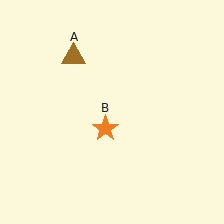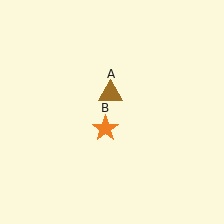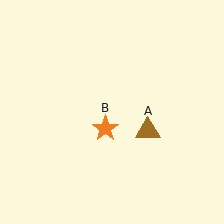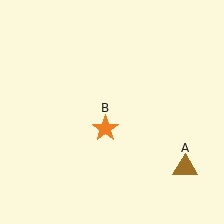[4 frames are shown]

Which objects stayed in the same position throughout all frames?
Orange star (object B) remained stationary.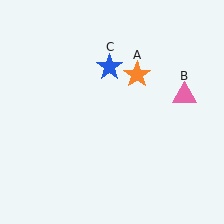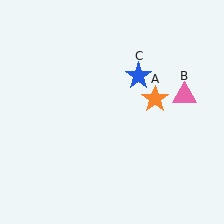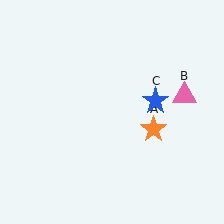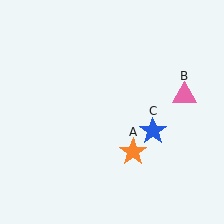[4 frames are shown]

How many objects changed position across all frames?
2 objects changed position: orange star (object A), blue star (object C).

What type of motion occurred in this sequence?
The orange star (object A), blue star (object C) rotated clockwise around the center of the scene.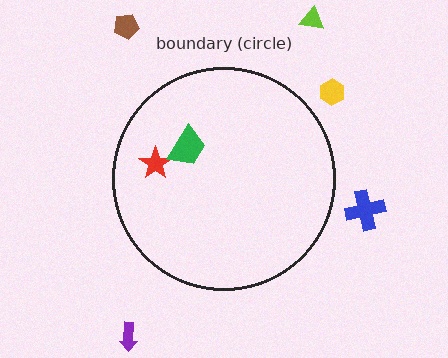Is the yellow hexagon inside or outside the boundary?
Outside.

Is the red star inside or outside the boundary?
Inside.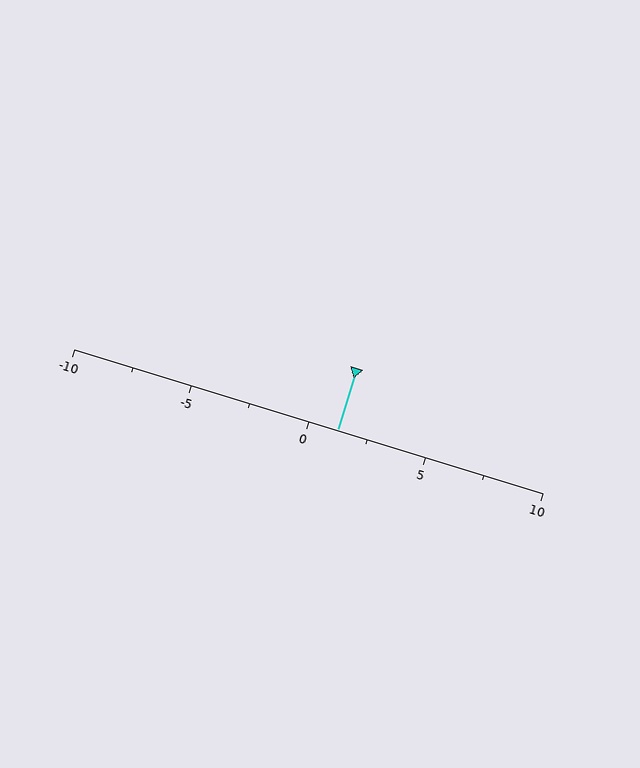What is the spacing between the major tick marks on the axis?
The major ticks are spaced 5 apart.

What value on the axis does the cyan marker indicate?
The marker indicates approximately 1.2.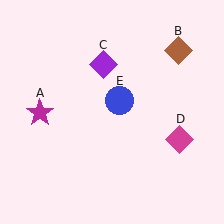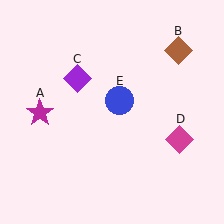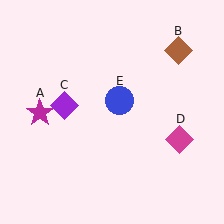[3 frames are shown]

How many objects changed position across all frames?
1 object changed position: purple diamond (object C).